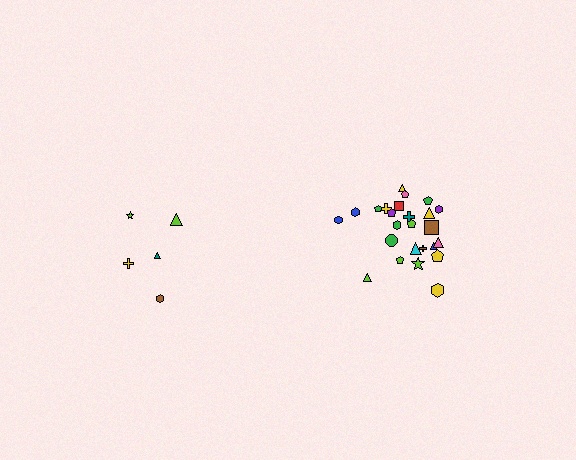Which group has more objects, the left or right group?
The right group.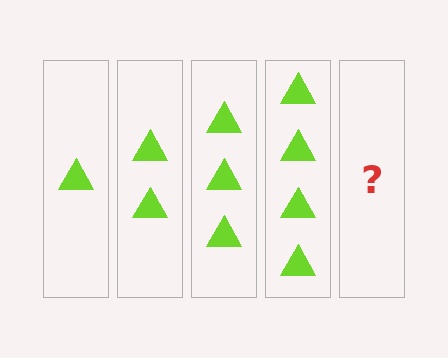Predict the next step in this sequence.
The next step is 5 triangles.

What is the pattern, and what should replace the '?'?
The pattern is that each step adds one more triangle. The '?' should be 5 triangles.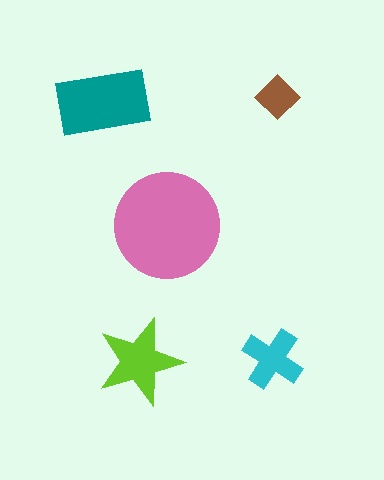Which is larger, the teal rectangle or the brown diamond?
The teal rectangle.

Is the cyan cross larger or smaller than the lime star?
Smaller.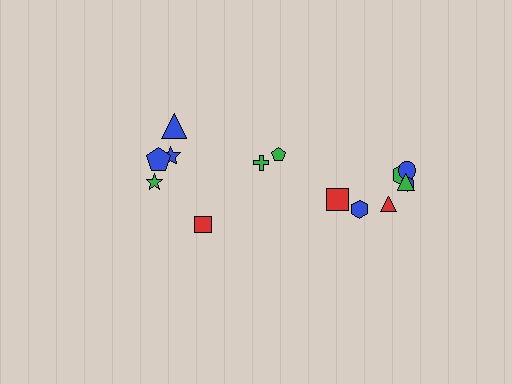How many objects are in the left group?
There are 6 objects.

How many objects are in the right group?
There are 8 objects.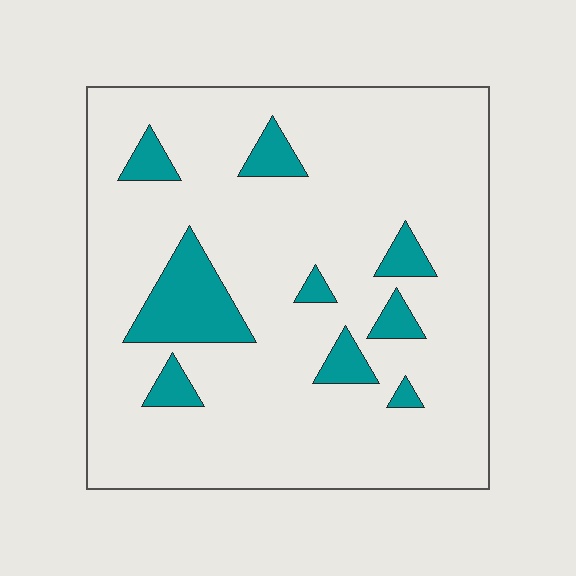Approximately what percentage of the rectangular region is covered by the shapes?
Approximately 15%.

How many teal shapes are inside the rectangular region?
9.